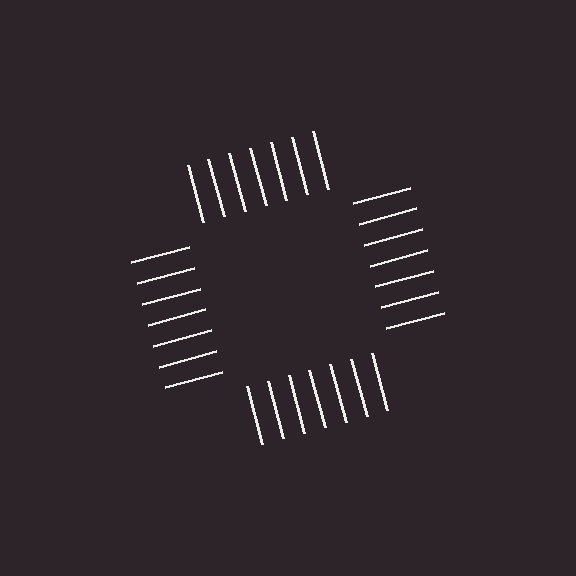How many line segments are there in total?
28 — 7 along each of the 4 edges.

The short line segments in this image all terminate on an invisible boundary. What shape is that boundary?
An illusory square — the line segments terminate on its edges but no continuous stroke is drawn.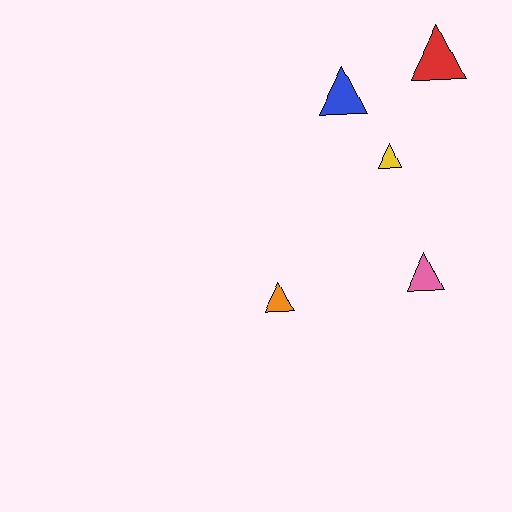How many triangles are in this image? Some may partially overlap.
There are 5 triangles.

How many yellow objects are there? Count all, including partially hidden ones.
There is 1 yellow object.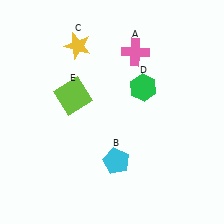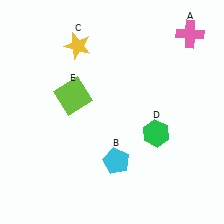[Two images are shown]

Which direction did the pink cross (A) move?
The pink cross (A) moved right.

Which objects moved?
The objects that moved are: the pink cross (A), the green hexagon (D).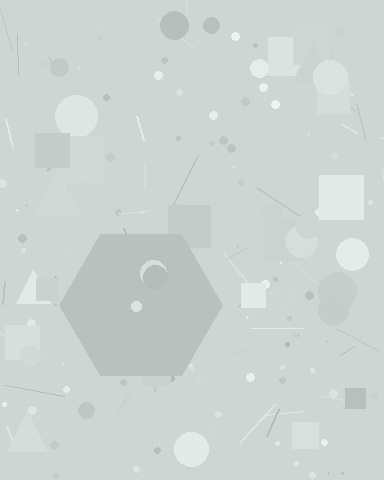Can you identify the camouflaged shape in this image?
The camouflaged shape is a hexagon.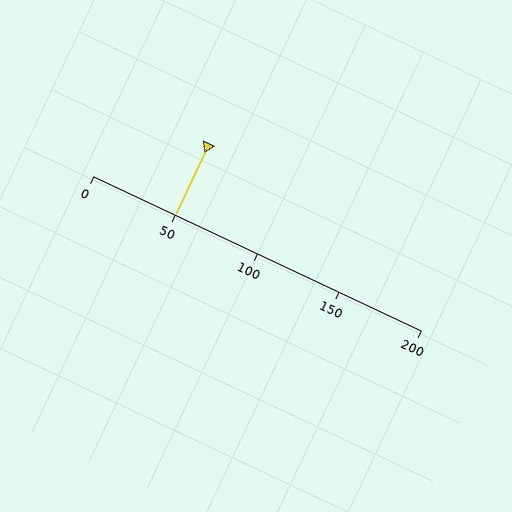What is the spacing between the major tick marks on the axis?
The major ticks are spaced 50 apart.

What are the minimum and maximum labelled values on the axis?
The axis runs from 0 to 200.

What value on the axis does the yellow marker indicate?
The marker indicates approximately 50.